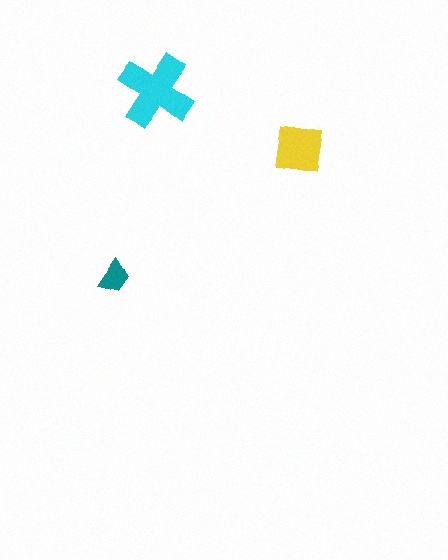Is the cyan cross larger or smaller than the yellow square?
Larger.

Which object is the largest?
The cyan cross.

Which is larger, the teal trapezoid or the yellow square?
The yellow square.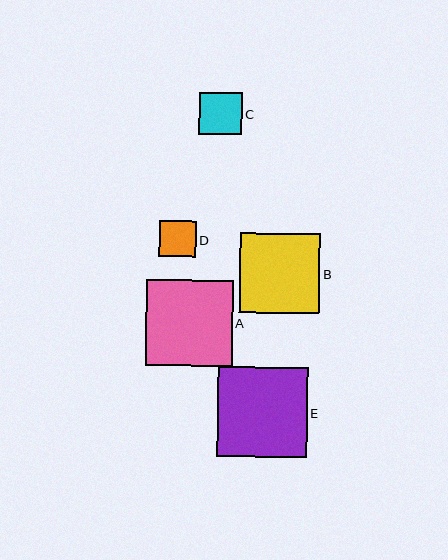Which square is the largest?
Square E is the largest with a size of approximately 89 pixels.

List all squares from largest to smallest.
From largest to smallest: E, A, B, C, D.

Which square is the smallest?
Square D is the smallest with a size of approximately 36 pixels.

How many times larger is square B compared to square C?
Square B is approximately 1.9 times the size of square C.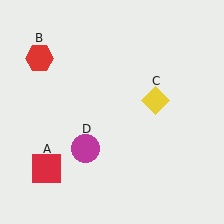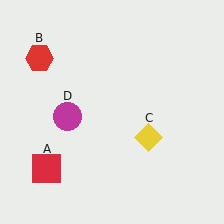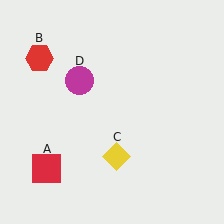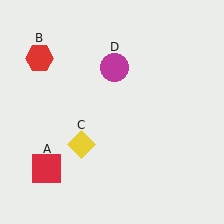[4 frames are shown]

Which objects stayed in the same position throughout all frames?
Red square (object A) and red hexagon (object B) remained stationary.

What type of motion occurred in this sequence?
The yellow diamond (object C), magenta circle (object D) rotated clockwise around the center of the scene.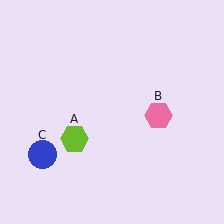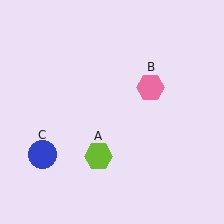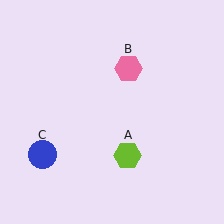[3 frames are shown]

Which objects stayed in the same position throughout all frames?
Blue circle (object C) remained stationary.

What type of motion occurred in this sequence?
The lime hexagon (object A), pink hexagon (object B) rotated counterclockwise around the center of the scene.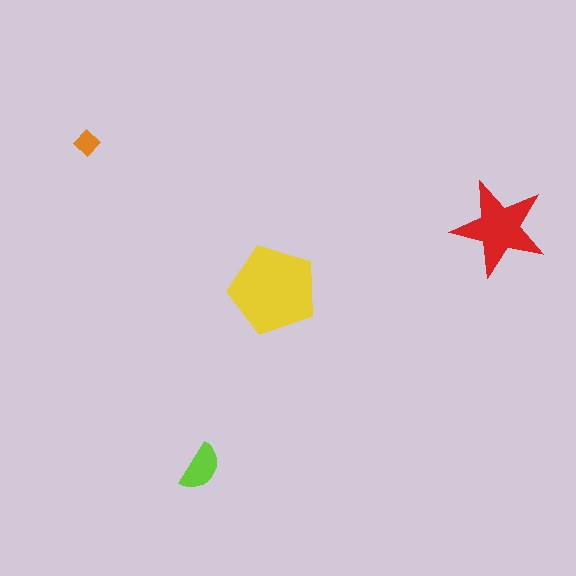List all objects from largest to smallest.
The yellow pentagon, the red star, the lime semicircle, the orange diamond.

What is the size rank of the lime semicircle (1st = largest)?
3rd.